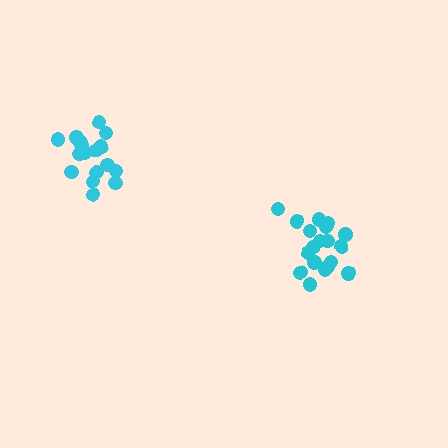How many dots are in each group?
Group 1: 20 dots, Group 2: 17 dots (37 total).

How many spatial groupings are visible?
There are 2 spatial groupings.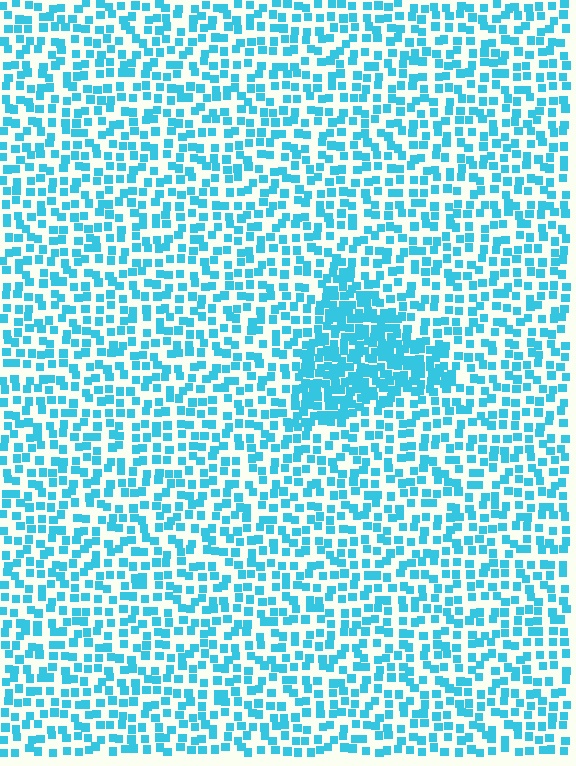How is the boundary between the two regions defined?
The boundary is defined by a change in element density (approximately 2.2x ratio). All elements are the same color, size, and shape.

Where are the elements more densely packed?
The elements are more densely packed inside the triangle boundary.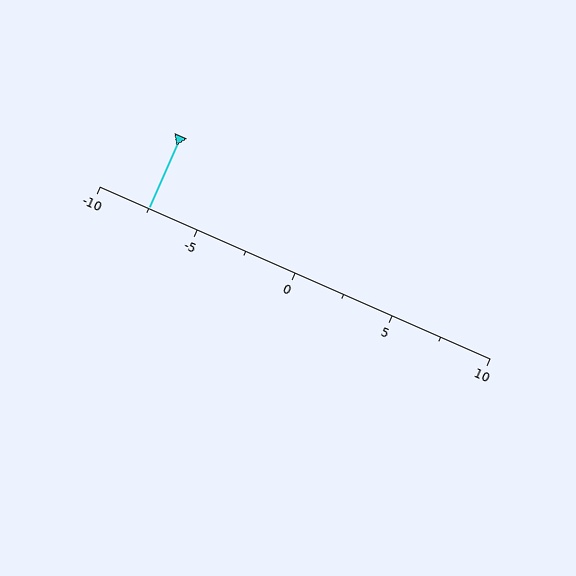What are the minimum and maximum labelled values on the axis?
The axis runs from -10 to 10.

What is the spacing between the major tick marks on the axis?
The major ticks are spaced 5 apart.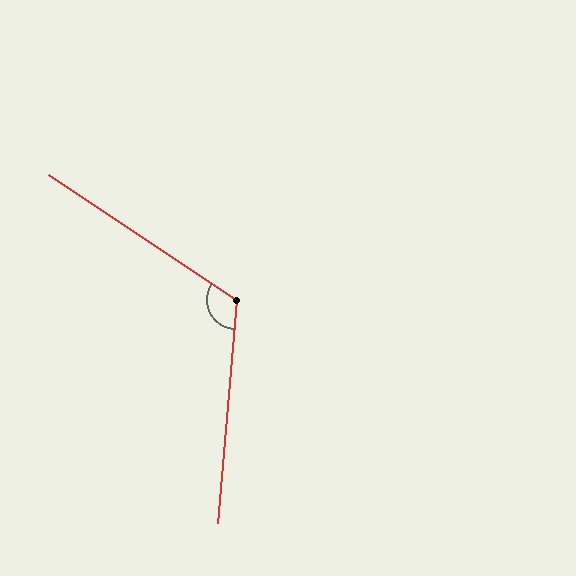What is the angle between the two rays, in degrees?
Approximately 119 degrees.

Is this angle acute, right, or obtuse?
It is obtuse.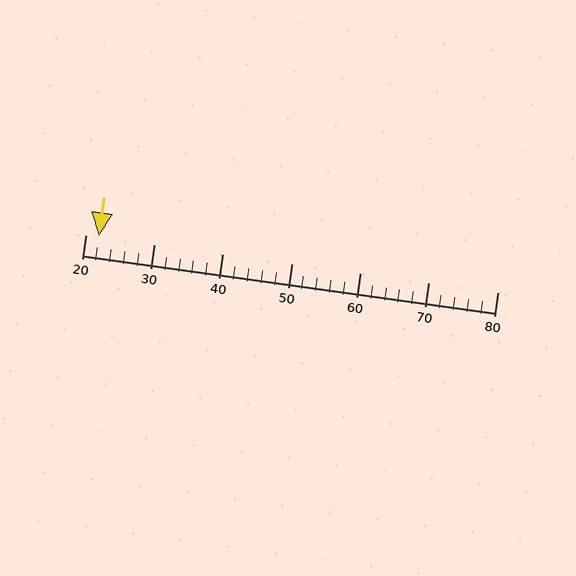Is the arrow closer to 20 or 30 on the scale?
The arrow is closer to 20.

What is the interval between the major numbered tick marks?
The major tick marks are spaced 10 units apart.